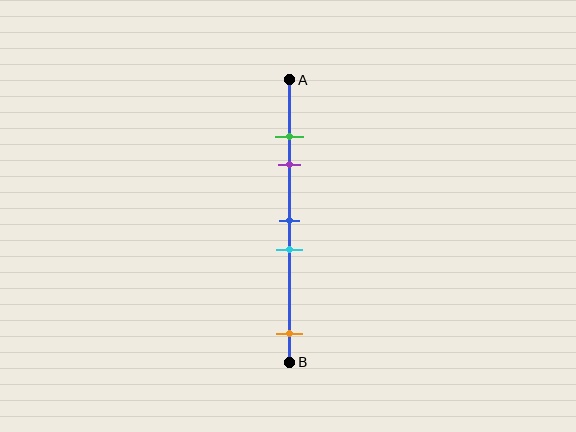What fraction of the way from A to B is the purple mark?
The purple mark is approximately 30% (0.3) of the way from A to B.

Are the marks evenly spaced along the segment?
No, the marks are not evenly spaced.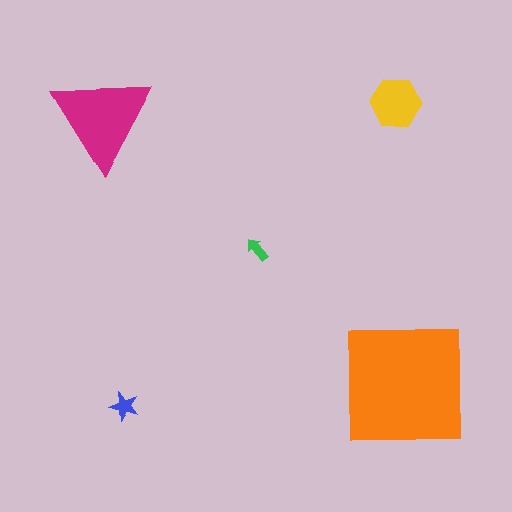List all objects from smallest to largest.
The green arrow, the blue star, the yellow hexagon, the magenta triangle, the orange square.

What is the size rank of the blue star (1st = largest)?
4th.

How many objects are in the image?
There are 5 objects in the image.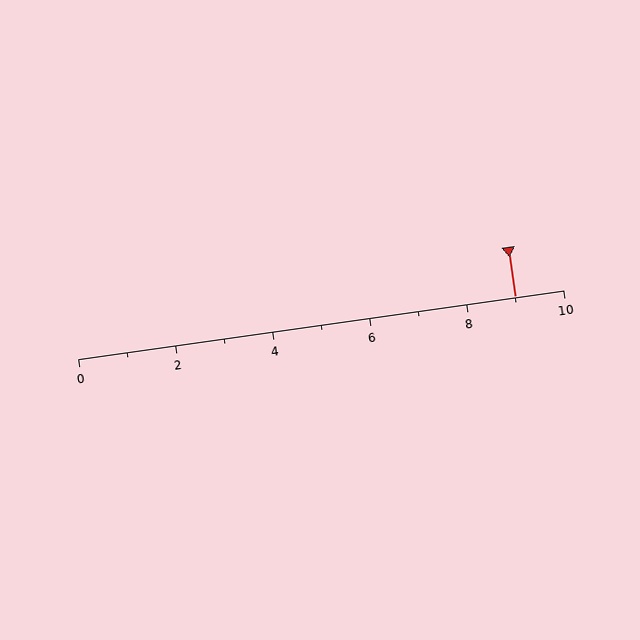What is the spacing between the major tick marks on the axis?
The major ticks are spaced 2 apart.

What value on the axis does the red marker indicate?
The marker indicates approximately 9.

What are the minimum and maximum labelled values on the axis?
The axis runs from 0 to 10.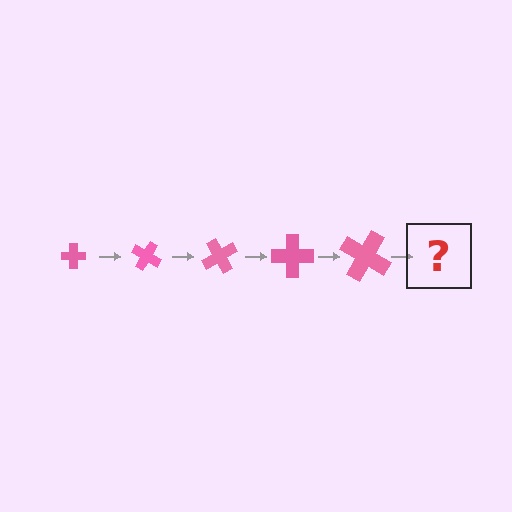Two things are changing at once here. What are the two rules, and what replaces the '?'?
The two rules are that the cross grows larger each step and it rotates 30 degrees each step. The '?' should be a cross, larger than the previous one and rotated 150 degrees from the start.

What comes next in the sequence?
The next element should be a cross, larger than the previous one and rotated 150 degrees from the start.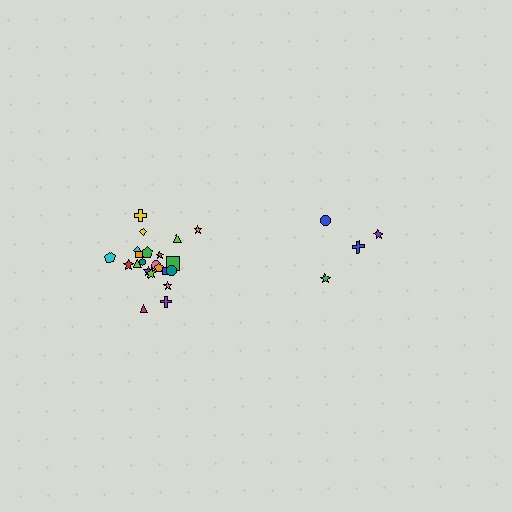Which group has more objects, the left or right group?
The left group.